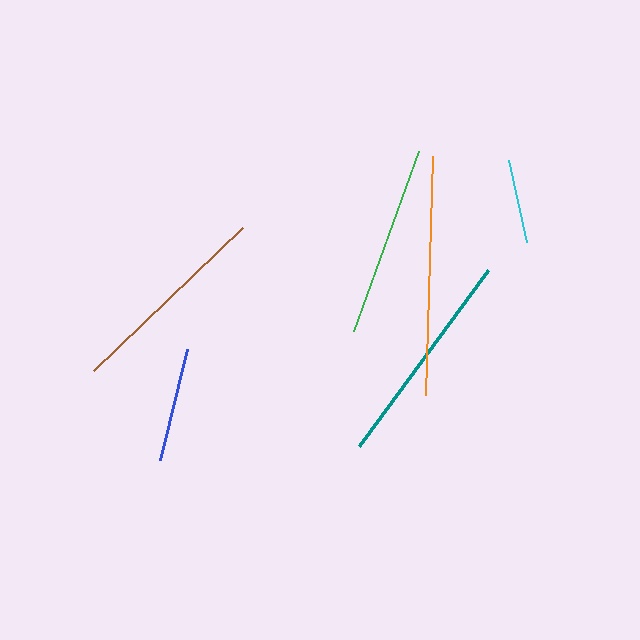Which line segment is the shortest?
The cyan line is the shortest at approximately 84 pixels.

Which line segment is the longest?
The orange line is the longest at approximately 239 pixels.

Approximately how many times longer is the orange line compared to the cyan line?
The orange line is approximately 2.9 times the length of the cyan line.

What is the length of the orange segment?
The orange segment is approximately 239 pixels long.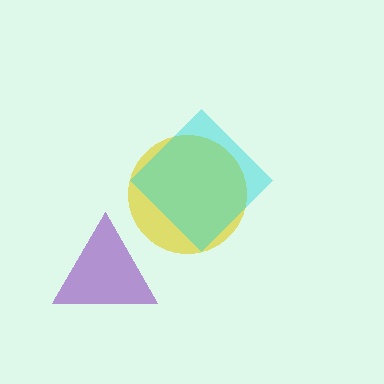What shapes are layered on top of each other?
The layered shapes are: a yellow circle, a purple triangle, a cyan diamond.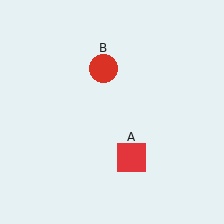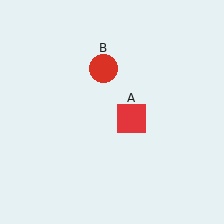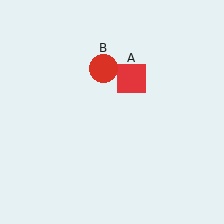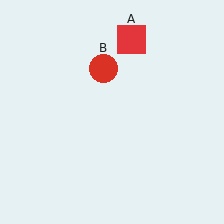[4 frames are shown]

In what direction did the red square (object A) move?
The red square (object A) moved up.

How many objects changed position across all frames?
1 object changed position: red square (object A).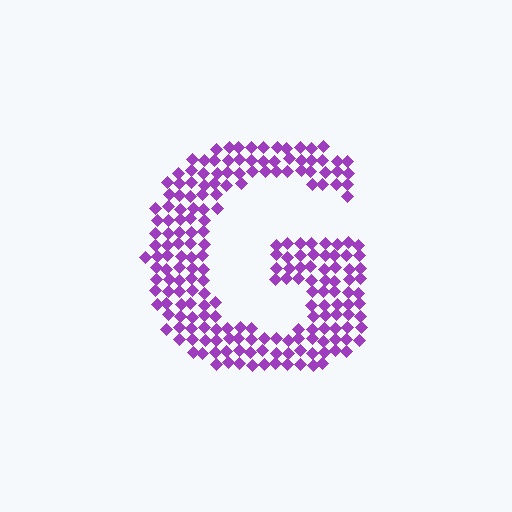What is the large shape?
The large shape is the letter G.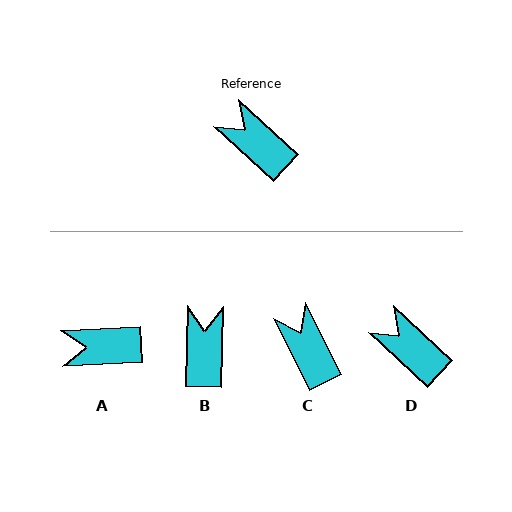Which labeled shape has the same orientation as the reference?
D.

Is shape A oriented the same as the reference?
No, it is off by about 45 degrees.